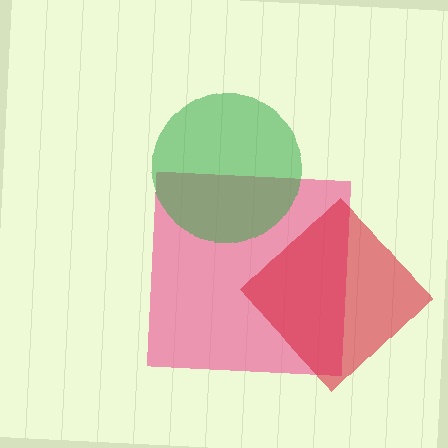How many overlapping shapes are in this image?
There are 3 overlapping shapes in the image.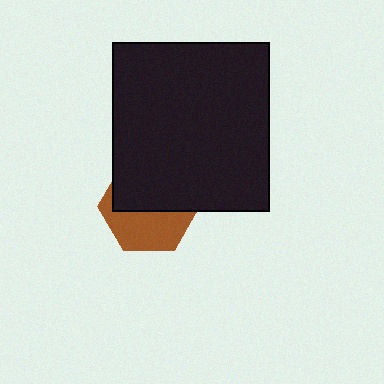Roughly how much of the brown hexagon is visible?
About half of it is visible (roughly 46%).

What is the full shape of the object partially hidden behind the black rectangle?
The partially hidden object is a brown hexagon.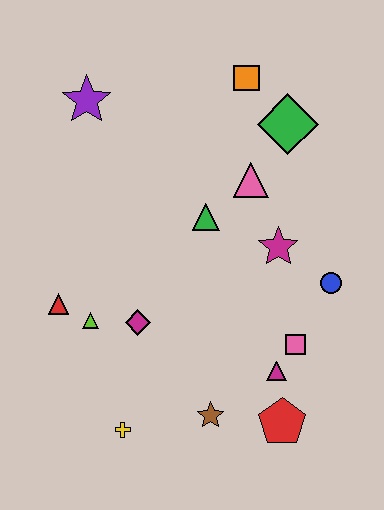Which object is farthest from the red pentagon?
The purple star is farthest from the red pentagon.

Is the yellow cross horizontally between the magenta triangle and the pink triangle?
No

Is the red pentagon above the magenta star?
No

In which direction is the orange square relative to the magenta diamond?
The orange square is above the magenta diamond.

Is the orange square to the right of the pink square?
No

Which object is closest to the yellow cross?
The brown star is closest to the yellow cross.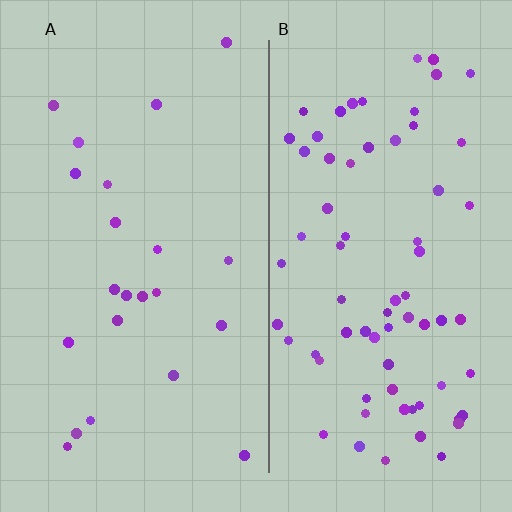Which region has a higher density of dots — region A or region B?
B (the right).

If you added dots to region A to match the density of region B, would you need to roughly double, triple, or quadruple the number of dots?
Approximately triple.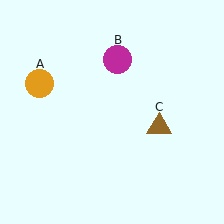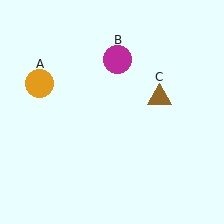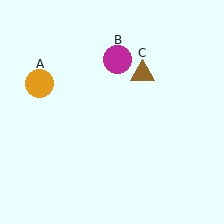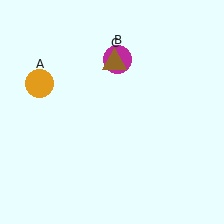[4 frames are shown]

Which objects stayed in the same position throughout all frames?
Orange circle (object A) and magenta circle (object B) remained stationary.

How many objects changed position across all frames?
1 object changed position: brown triangle (object C).